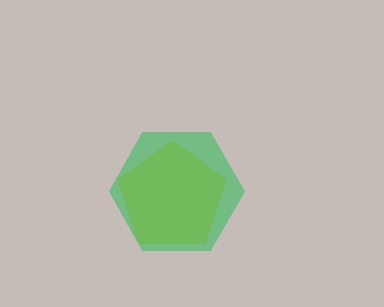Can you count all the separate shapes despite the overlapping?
Yes, there are 2 separate shapes.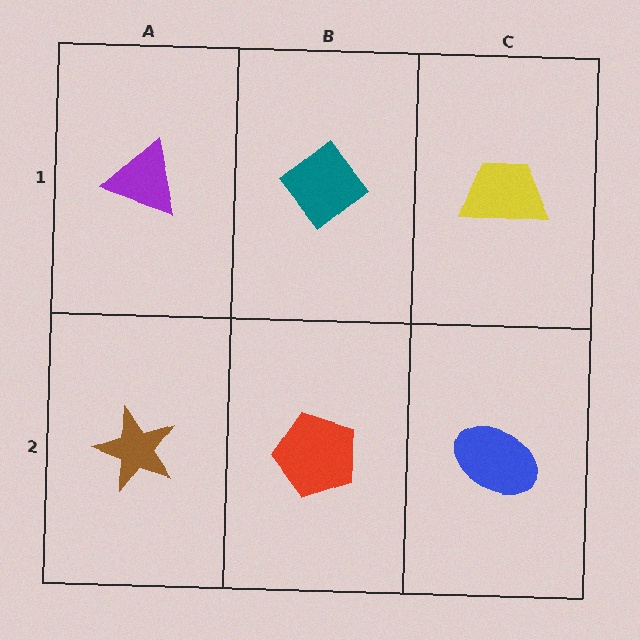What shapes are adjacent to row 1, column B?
A red pentagon (row 2, column B), a purple triangle (row 1, column A), a yellow trapezoid (row 1, column C).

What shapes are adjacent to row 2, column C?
A yellow trapezoid (row 1, column C), a red pentagon (row 2, column B).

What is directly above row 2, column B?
A teal diamond.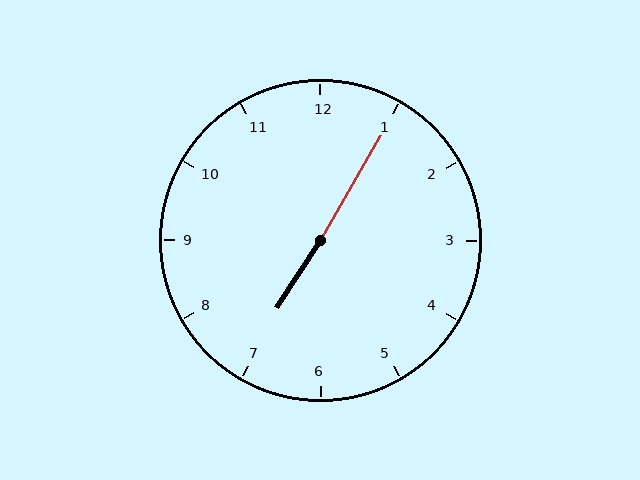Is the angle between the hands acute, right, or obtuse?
It is obtuse.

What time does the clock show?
7:05.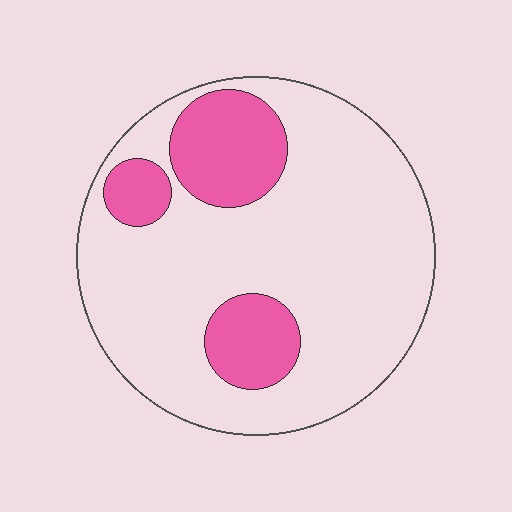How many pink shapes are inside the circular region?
3.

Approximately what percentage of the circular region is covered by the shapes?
Approximately 20%.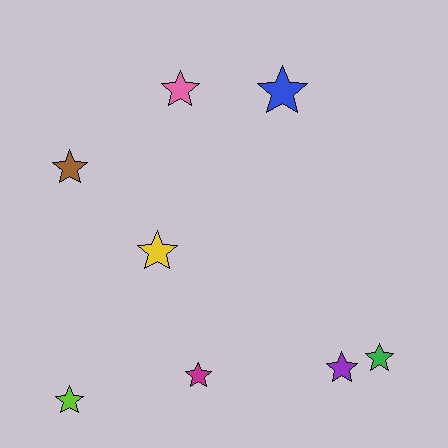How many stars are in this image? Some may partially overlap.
There are 8 stars.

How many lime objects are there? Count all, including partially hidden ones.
There is 1 lime object.